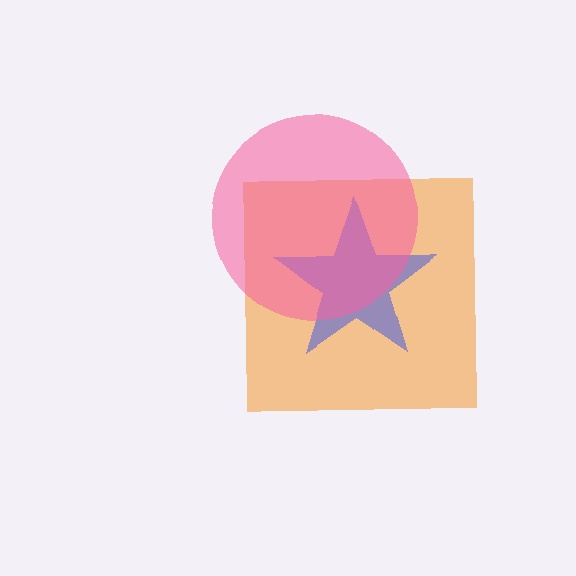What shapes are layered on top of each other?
The layered shapes are: an orange square, a blue star, a pink circle.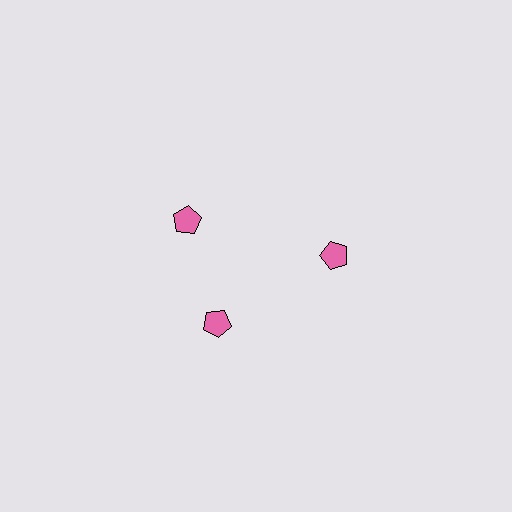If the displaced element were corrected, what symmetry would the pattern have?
It would have 3-fold rotational symmetry — the pattern would map onto itself every 120 degrees.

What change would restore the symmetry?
The symmetry would be restored by rotating it back into even spacing with its neighbors so that all 3 pentagons sit at equal angles and equal distance from the center.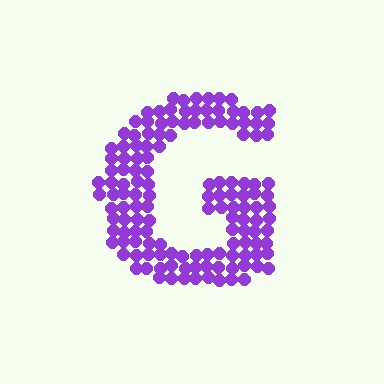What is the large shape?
The large shape is the letter G.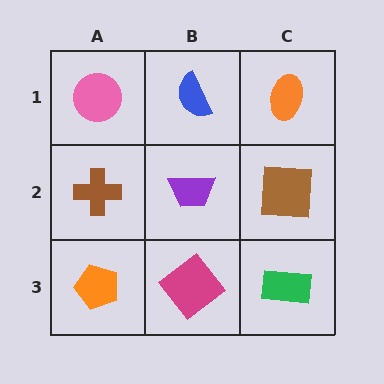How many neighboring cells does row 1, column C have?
2.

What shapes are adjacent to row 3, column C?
A brown square (row 2, column C), a magenta diamond (row 3, column B).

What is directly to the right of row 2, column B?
A brown square.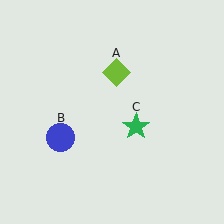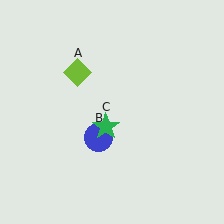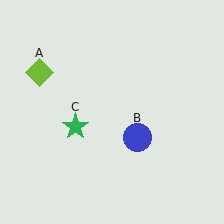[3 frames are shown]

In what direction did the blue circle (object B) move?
The blue circle (object B) moved right.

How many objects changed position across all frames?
3 objects changed position: lime diamond (object A), blue circle (object B), green star (object C).